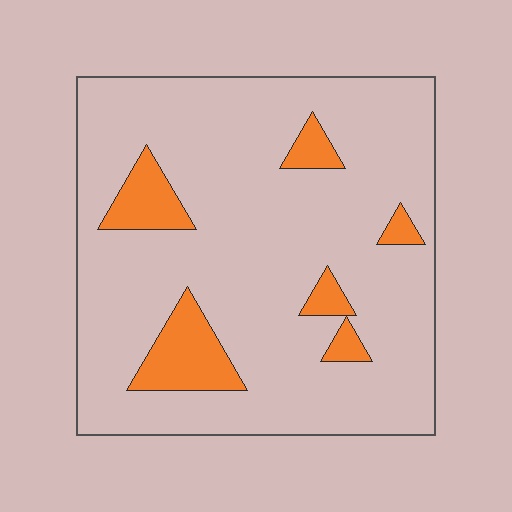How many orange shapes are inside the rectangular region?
6.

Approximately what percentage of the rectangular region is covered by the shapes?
Approximately 15%.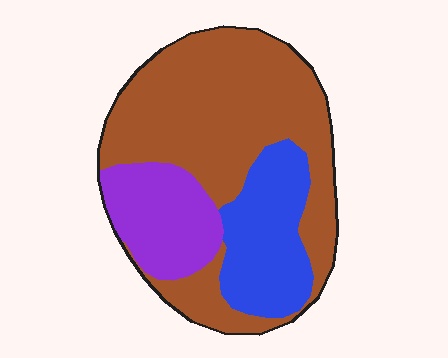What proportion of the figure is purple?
Purple takes up about one fifth (1/5) of the figure.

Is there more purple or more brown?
Brown.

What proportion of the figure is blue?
Blue covers 22% of the figure.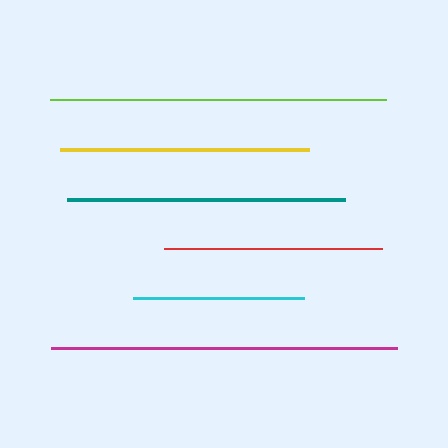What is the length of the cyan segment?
The cyan segment is approximately 171 pixels long.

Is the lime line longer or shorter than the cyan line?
The lime line is longer than the cyan line.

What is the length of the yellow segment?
The yellow segment is approximately 249 pixels long.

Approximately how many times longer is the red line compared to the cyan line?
The red line is approximately 1.3 times the length of the cyan line.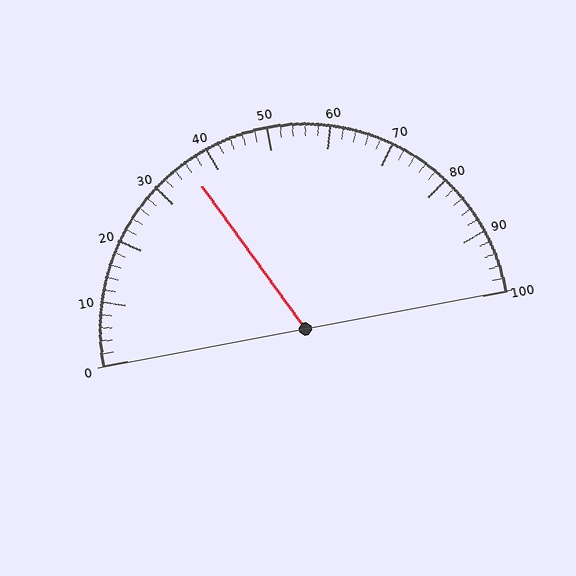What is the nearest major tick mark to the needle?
The nearest major tick mark is 40.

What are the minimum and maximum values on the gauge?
The gauge ranges from 0 to 100.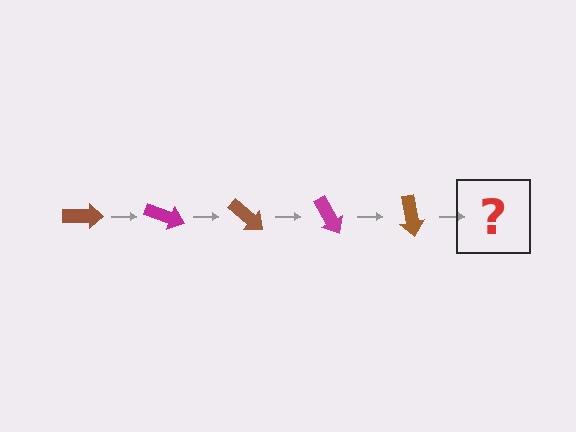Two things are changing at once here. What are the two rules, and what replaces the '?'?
The two rules are that it rotates 20 degrees each step and the color cycles through brown and magenta. The '?' should be a magenta arrow, rotated 100 degrees from the start.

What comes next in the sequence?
The next element should be a magenta arrow, rotated 100 degrees from the start.